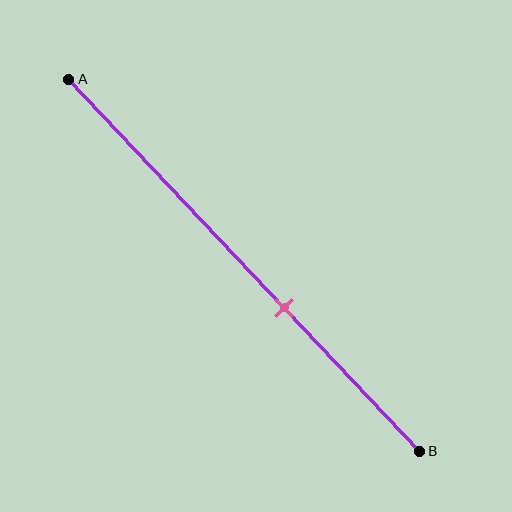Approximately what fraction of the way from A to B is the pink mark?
The pink mark is approximately 60% of the way from A to B.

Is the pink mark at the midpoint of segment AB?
No, the mark is at about 60% from A, not at the 50% midpoint.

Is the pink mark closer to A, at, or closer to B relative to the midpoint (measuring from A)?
The pink mark is closer to point B than the midpoint of segment AB.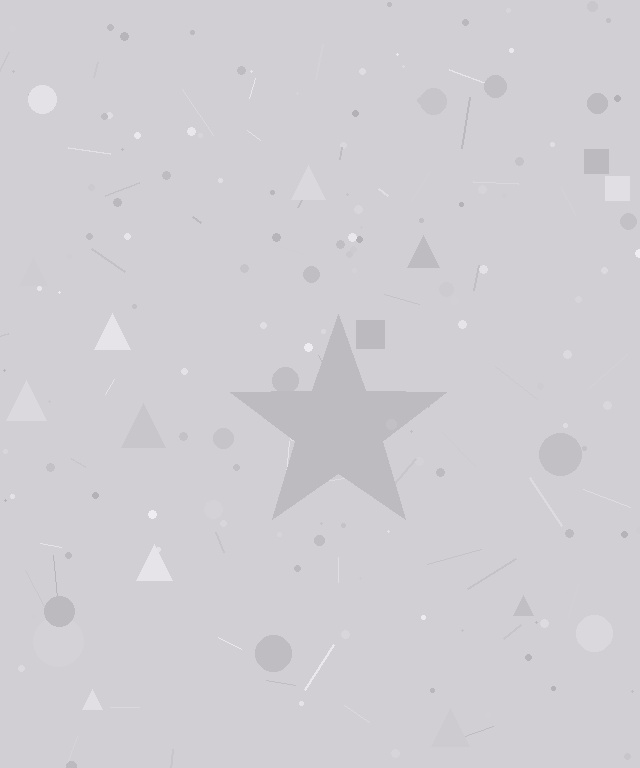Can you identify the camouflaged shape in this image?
The camouflaged shape is a star.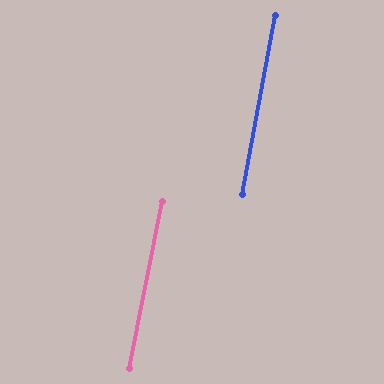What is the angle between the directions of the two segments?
Approximately 1 degree.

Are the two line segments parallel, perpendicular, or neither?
Parallel — their directions differ by only 0.9°.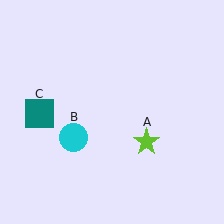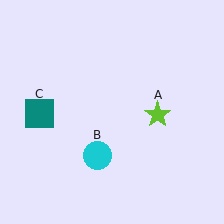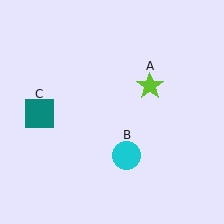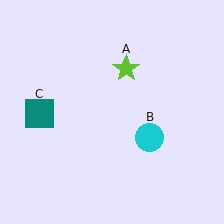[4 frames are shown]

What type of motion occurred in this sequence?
The lime star (object A), cyan circle (object B) rotated counterclockwise around the center of the scene.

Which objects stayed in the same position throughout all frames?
Teal square (object C) remained stationary.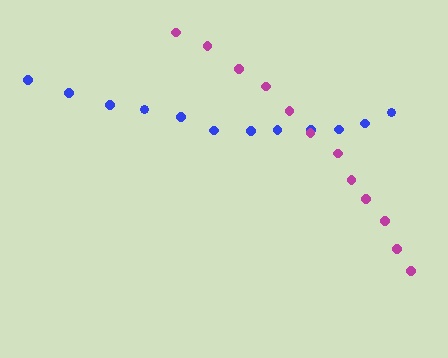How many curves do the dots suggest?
There are 2 distinct paths.